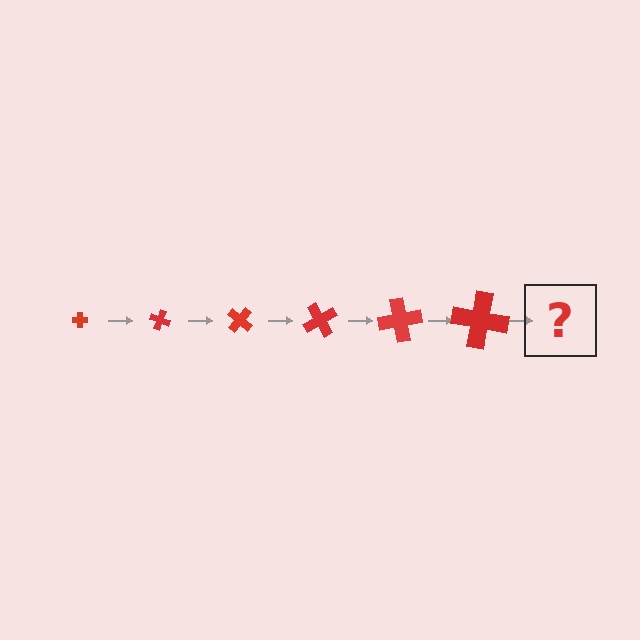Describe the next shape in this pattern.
It should be a cross, larger than the previous one and rotated 120 degrees from the start.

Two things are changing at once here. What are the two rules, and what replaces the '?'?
The two rules are that the cross grows larger each step and it rotates 20 degrees each step. The '?' should be a cross, larger than the previous one and rotated 120 degrees from the start.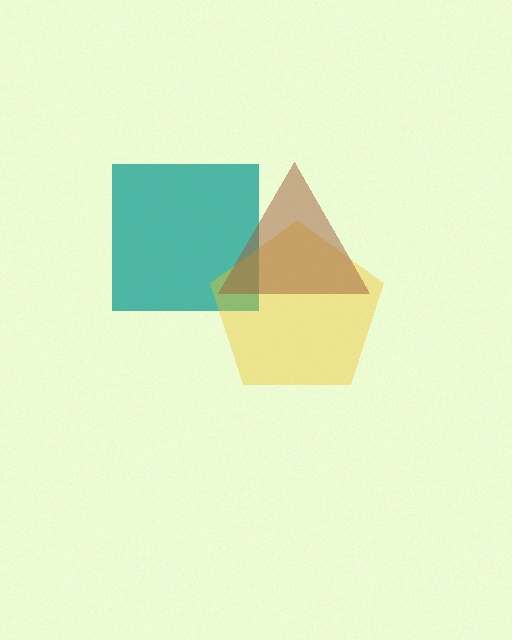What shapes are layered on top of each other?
The layered shapes are: a teal square, a yellow pentagon, a brown triangle.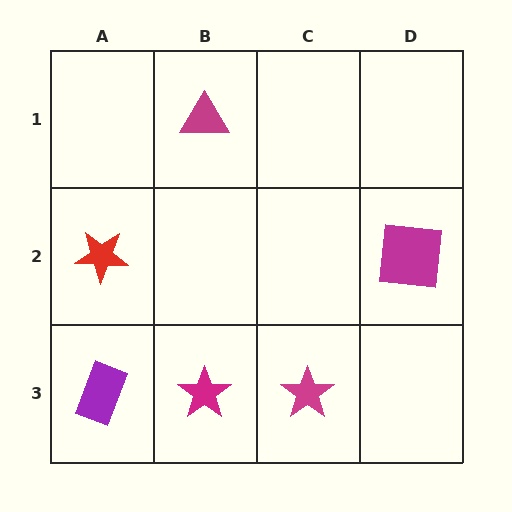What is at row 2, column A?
A red star.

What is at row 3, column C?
A magenta star.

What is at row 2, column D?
A magenta square.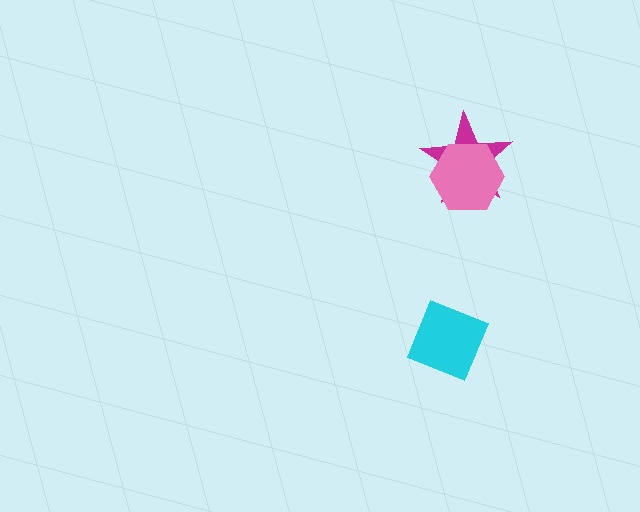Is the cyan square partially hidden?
No, no other shape covers it.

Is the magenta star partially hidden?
Yes, it is partially covered by another shape.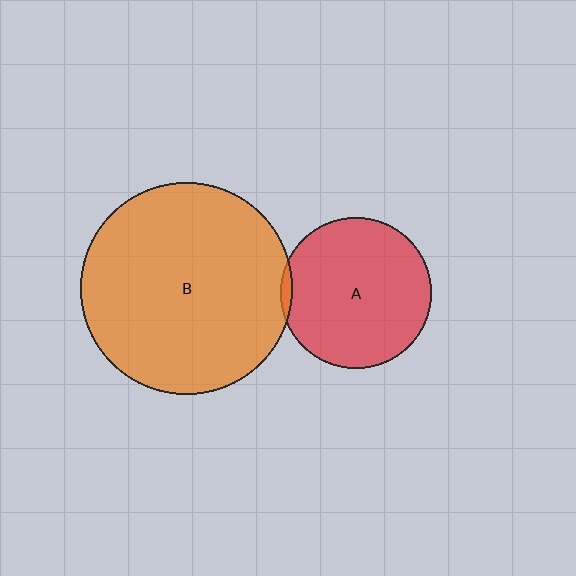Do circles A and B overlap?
Yes.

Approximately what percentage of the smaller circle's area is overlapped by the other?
Approximately 5%.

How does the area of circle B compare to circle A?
Approximately 2.0 times.